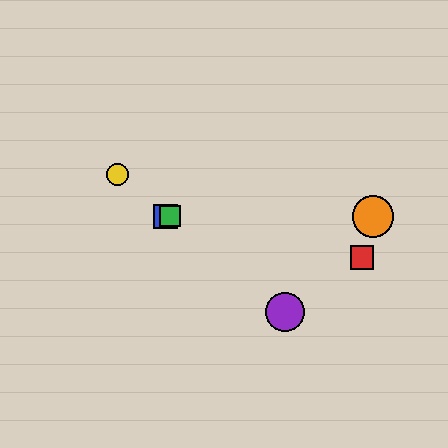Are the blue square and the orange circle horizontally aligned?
Yes, both are at y≈216.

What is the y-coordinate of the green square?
The green square is at y≈216.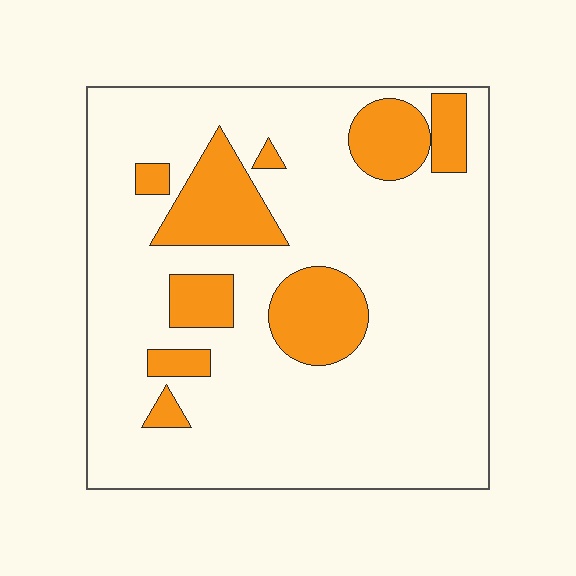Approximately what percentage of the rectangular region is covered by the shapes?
Approximately 20%.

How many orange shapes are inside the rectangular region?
9.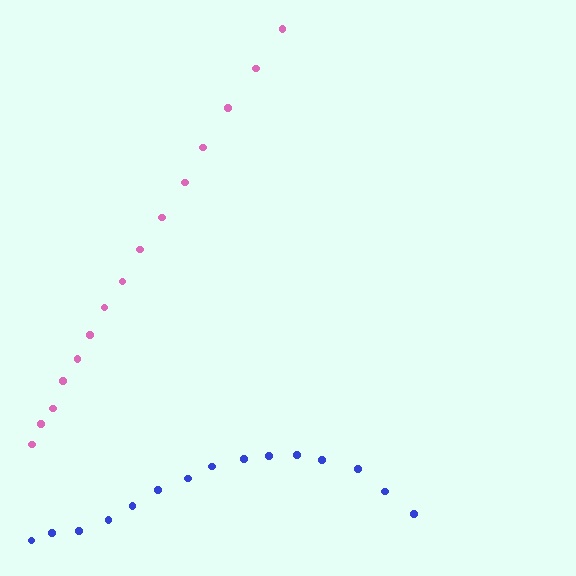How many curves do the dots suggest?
There are 2 distinct paths.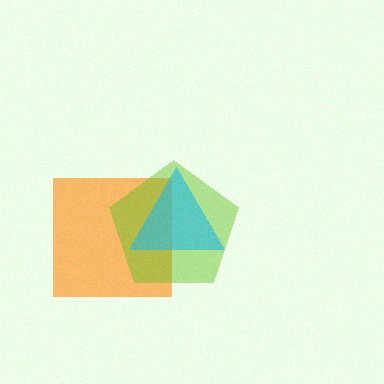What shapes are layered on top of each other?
The layered shapes are: an orange square, a lime pentagon, a cyan triangle.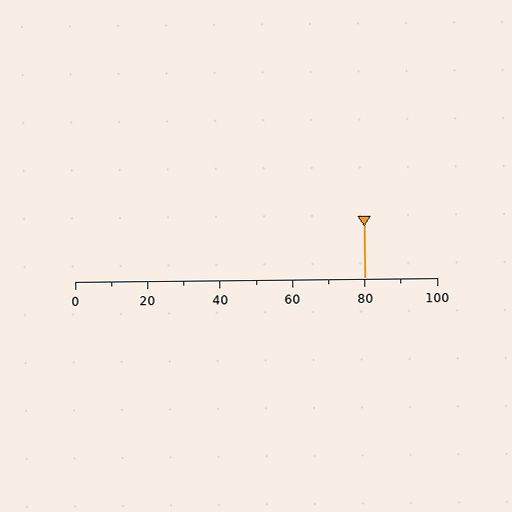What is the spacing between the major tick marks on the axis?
The major ticks are spaced 20 apart.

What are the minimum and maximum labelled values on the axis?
The axis runs from 0 to 100.